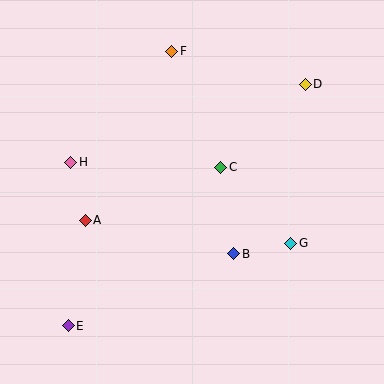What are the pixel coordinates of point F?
Point F is at (172, 51).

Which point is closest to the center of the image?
Point C at (221, 167) is closest to the center.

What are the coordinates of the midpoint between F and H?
The midpoint between F and H is at (121, 107).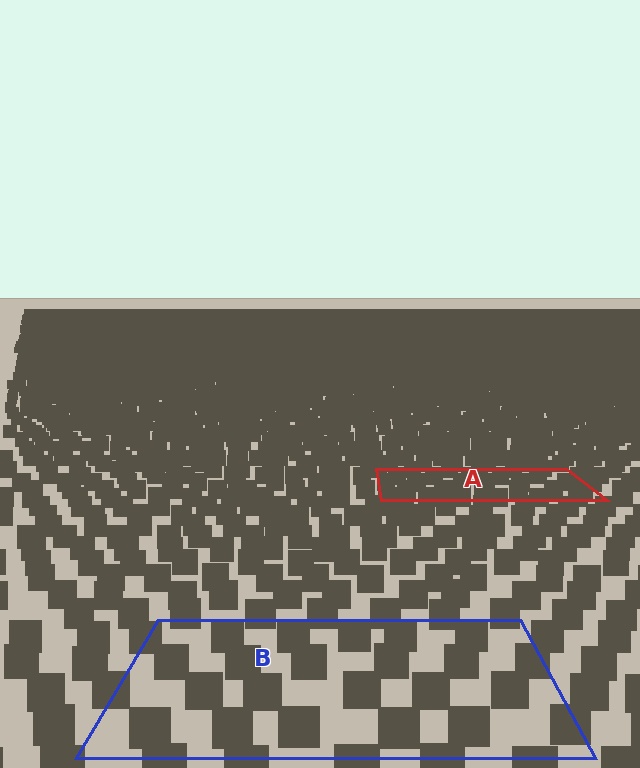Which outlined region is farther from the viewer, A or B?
Region A is farther from the viewer — the texture elements inside it appear smaller and more densely packed.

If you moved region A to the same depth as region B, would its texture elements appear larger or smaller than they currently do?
They would appear larger. At a closer depth, the same texture elements are projected at a bigger on-screen size.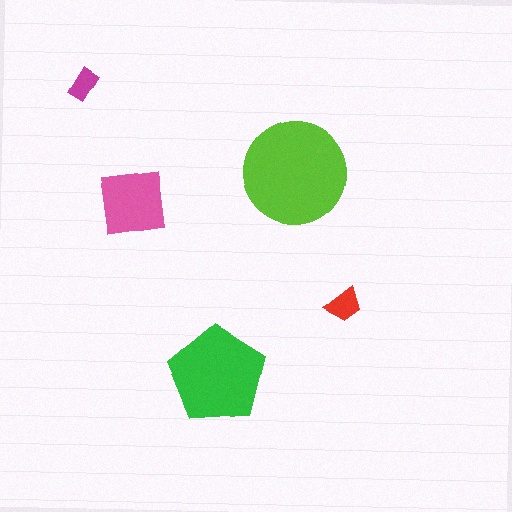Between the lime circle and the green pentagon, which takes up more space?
The lime circle.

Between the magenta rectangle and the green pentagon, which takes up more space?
The green pentagon.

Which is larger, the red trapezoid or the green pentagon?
The green pentagon.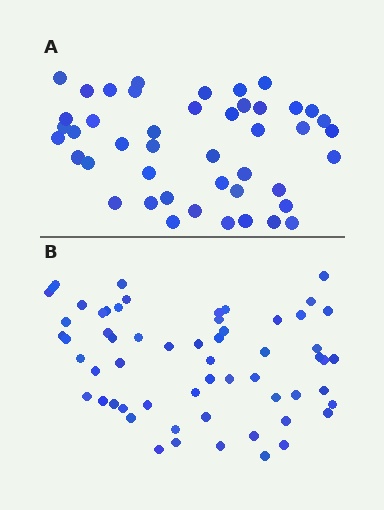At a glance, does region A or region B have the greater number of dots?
Region B (the bottom region) has more dots.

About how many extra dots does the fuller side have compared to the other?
Region B has approximately 15 more dots than region A.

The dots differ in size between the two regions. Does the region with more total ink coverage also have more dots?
No. Region A has more total ink coverage because its dots are larger, but region B actually contains more individual dots. Total area can be misleading — the number of items is what matters here.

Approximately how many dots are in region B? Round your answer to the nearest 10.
About 60 dots.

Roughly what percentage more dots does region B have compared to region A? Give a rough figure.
About 35% more.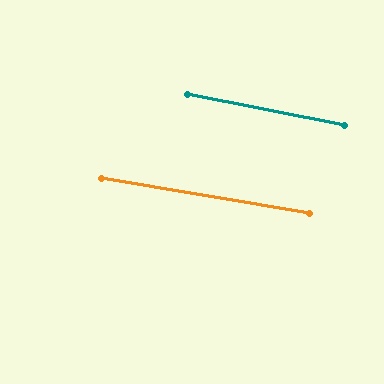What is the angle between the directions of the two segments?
Approximately 1 degree.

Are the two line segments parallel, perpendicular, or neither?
Parallel — their directions differ by only 1.4°.